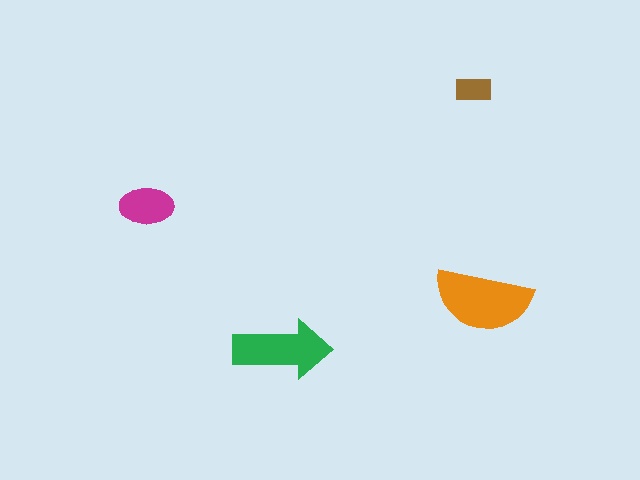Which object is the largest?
The orange semicircle.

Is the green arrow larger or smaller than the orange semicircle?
Smaller.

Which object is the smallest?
The brown rectangle.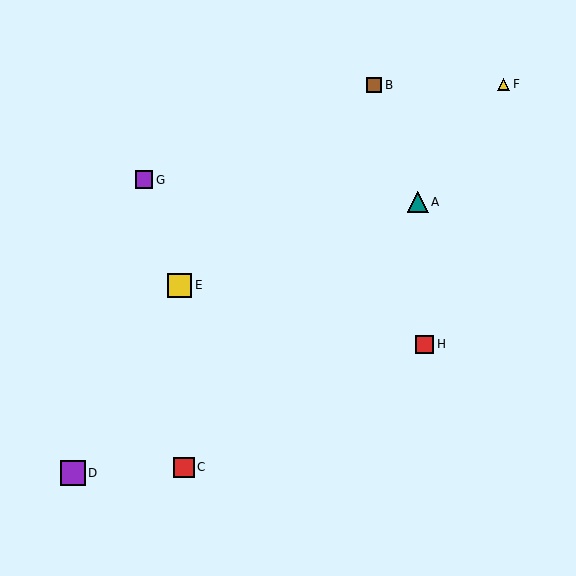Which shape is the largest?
The purple square (labeled D) is the largest.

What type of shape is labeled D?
Shape D is a purple square.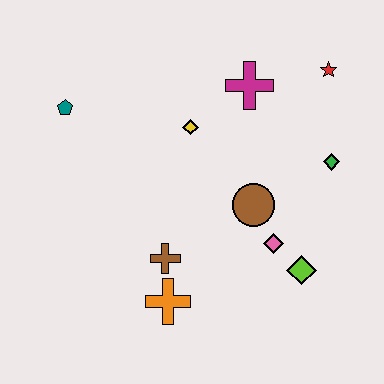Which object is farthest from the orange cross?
The red star is farthest from the orange cross.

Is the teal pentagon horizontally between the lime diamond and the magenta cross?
No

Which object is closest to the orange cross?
The brown cross is closest to the orange cross.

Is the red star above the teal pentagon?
Yes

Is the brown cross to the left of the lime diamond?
Yes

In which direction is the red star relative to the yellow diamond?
The red star is to the right of the yellow diamond.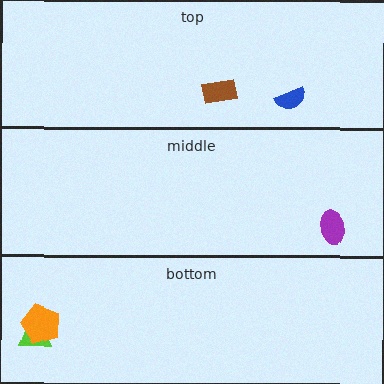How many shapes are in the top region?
2.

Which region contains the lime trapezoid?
The bottom region.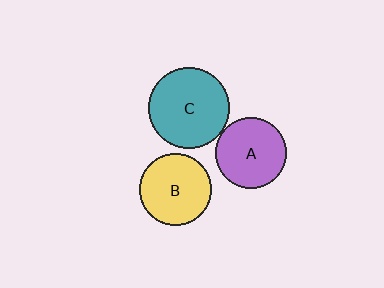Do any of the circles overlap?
No, none of the circles overlap.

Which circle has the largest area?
Circle C (teal).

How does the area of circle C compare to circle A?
Approximately 1.3 times.